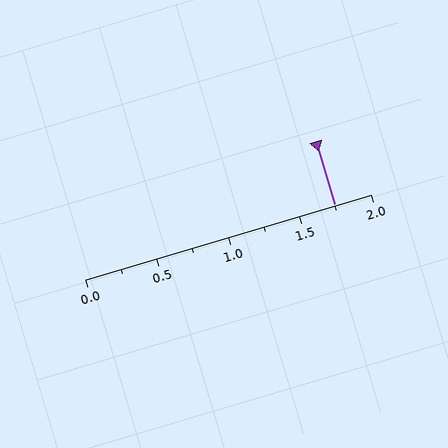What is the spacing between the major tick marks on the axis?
The major ticks are spaced 0.5 apart.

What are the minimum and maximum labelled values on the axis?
The axis runs from 0.0 to 2.0.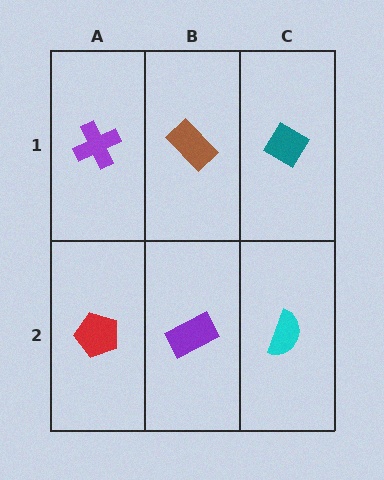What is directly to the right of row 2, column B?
A cyan semicircle.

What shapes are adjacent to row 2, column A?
A purple cross (row 1, column A), a purple rectangle (row 2, column B).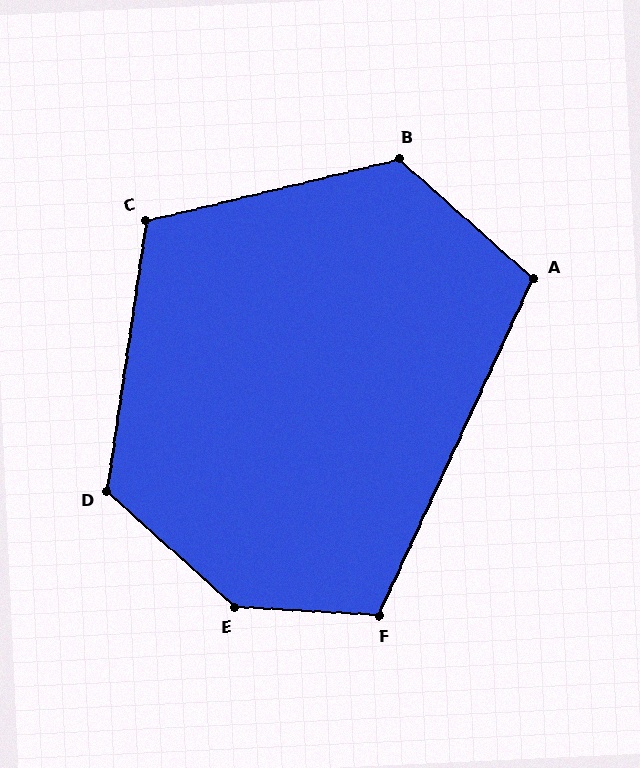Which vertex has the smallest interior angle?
A, at approximately 107 degrees.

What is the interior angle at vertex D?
Approximately 124 degrees (obtuse).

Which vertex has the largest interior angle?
E, at approximately 141 degrees.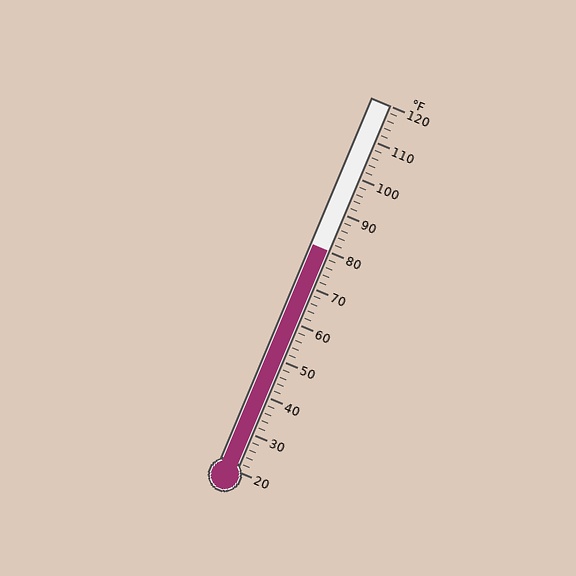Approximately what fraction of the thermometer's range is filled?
The thermometer is filled to approximately 60% of its range.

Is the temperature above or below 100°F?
The temperature is below 100°F.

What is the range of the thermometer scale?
The thermometer scale ranges from 20°F to 120°F.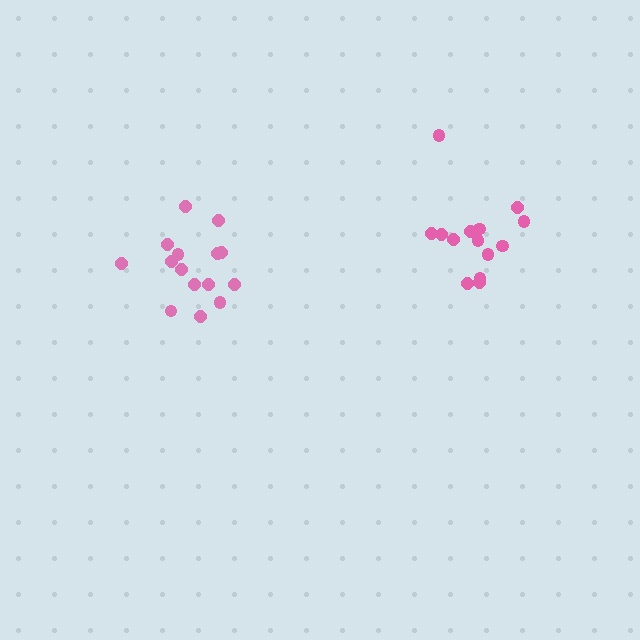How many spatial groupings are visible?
There are 2 spatial groupings.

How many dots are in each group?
Group 1: 14 dots, Group 2: 15 dots (29 total).